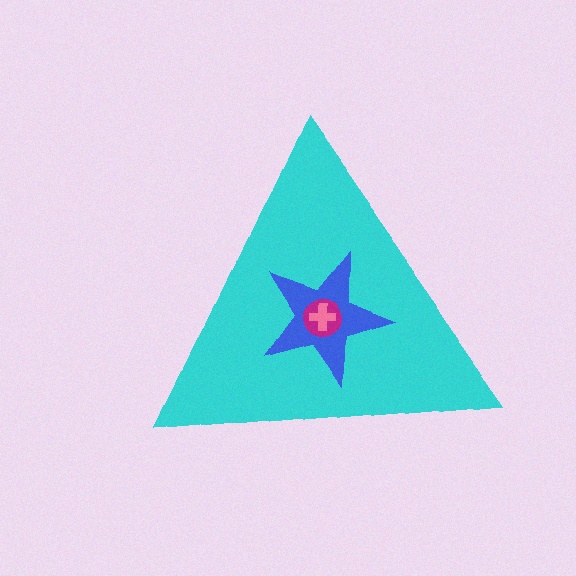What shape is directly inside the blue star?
The magenta circle.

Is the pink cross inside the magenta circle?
Yes.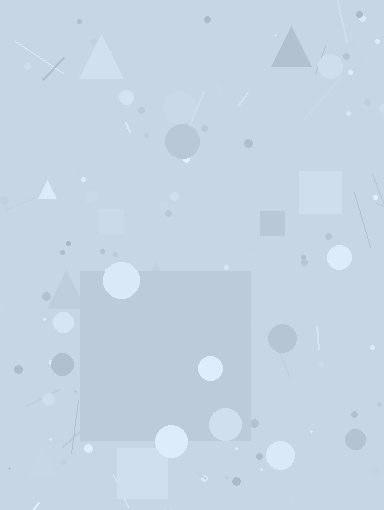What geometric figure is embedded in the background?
A square is embedded in the background.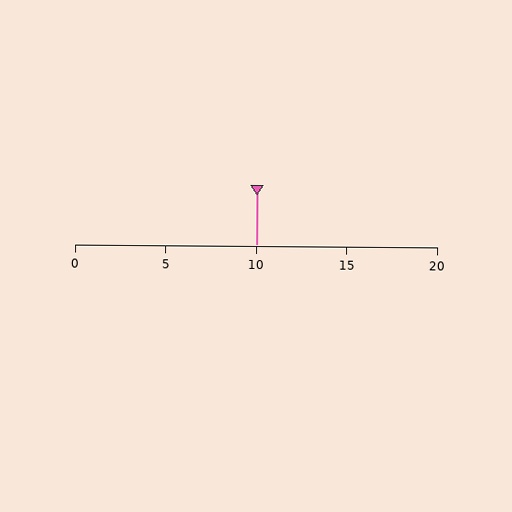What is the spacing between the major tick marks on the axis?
The major ticks are spaced 5 apart.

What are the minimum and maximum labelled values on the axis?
The axis runs from 0 to 20.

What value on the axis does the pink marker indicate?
The marker indicates approximately 10.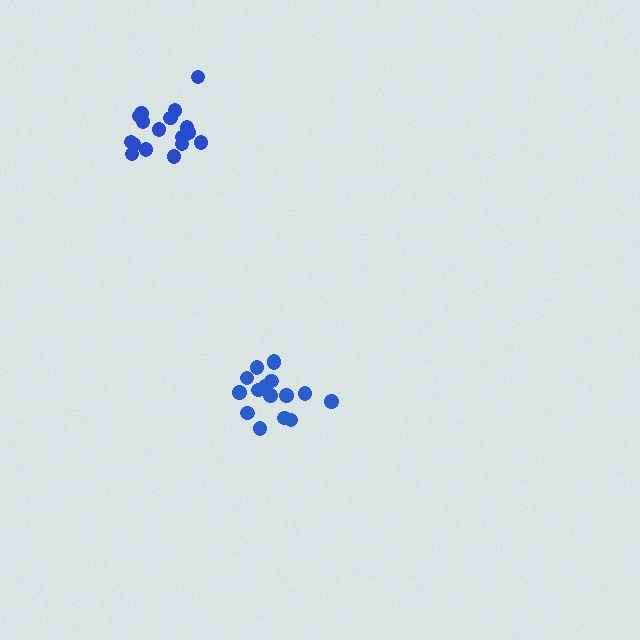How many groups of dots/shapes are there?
There are 2 groups.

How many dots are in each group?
Group 1: 17 dots, Group 2: 17 dots (34 total).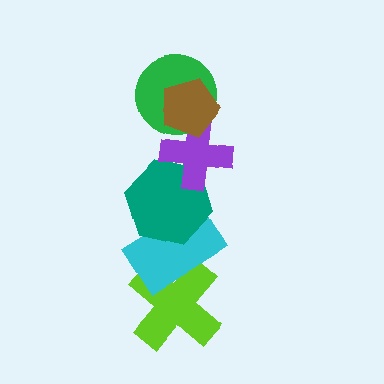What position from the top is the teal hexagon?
The teal hexagon is 4th from the top.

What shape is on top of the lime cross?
The cyan rectangle is on top of the lime cross.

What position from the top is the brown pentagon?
The brown pentagon is 1st from the top.